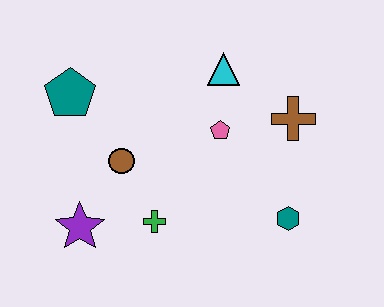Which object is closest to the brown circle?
The green cross is closest to the brown circle.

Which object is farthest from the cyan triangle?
The purple star is farthest from the cyan triangle.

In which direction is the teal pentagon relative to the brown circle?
The teal pentagon is above the brown circle.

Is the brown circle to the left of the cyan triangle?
Yes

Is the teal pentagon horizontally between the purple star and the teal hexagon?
No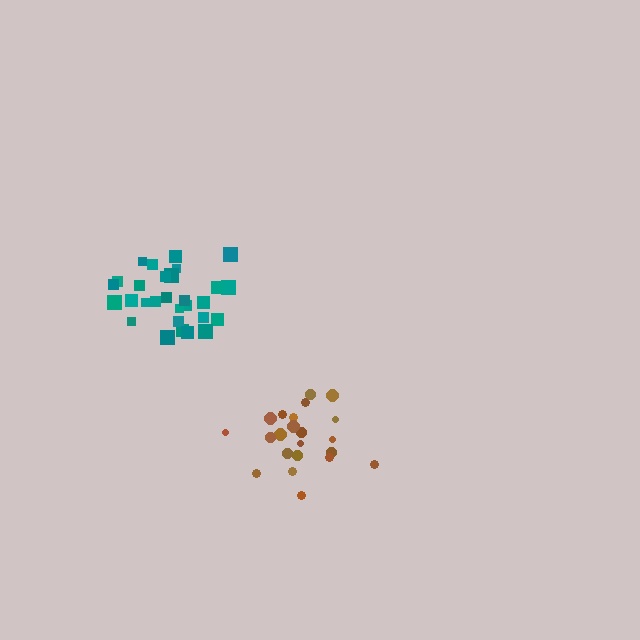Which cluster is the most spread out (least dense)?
Brown.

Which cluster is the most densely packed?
Teal.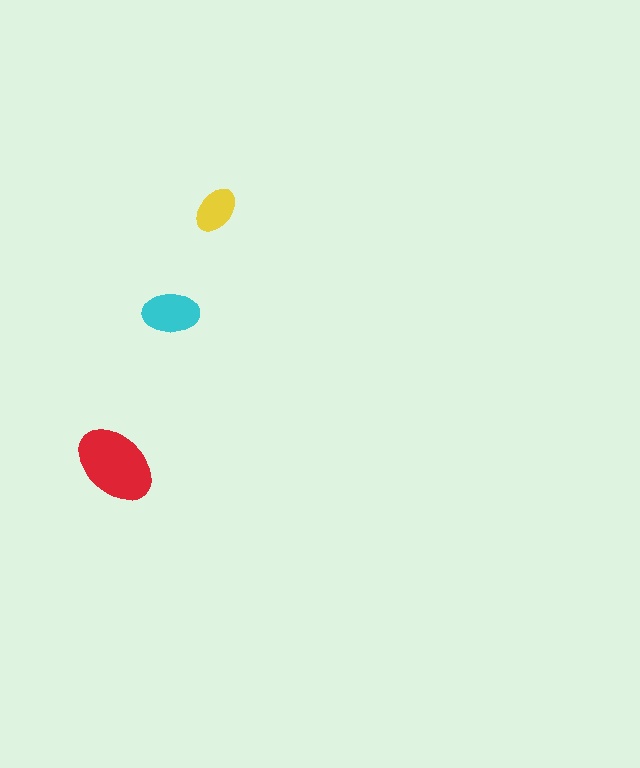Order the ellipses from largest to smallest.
the red one, the cyan one, the yellow one.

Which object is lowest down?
The red ellipse is bottommost.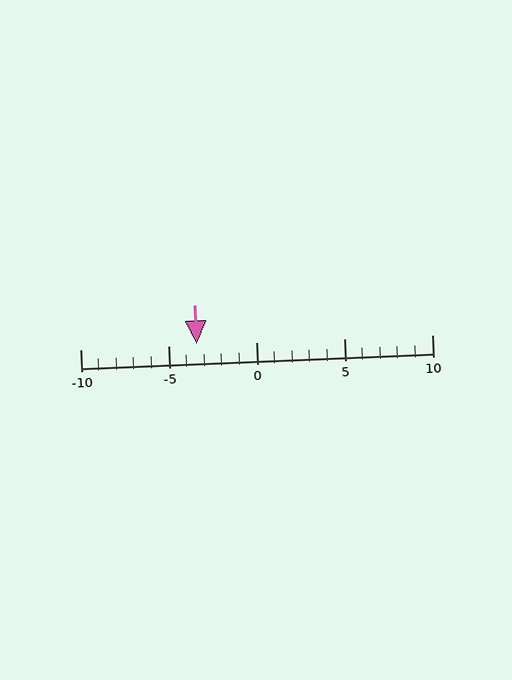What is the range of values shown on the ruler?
The ruler shows values from -10 to 10.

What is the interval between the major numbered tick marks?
The major tick marks are spaced 5 units apart.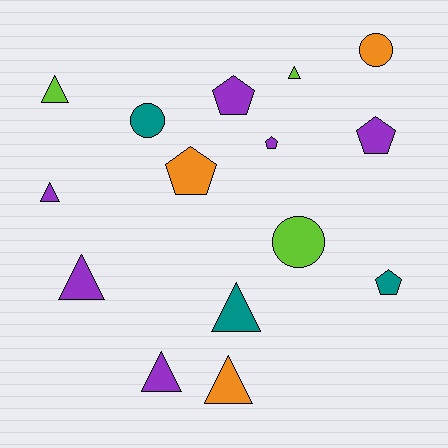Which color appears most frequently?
Purple, with 6 objects.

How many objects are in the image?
There are 15 objects.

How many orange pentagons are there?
There is 1 orange pentagon.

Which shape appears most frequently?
Triangle, with 7 objects.